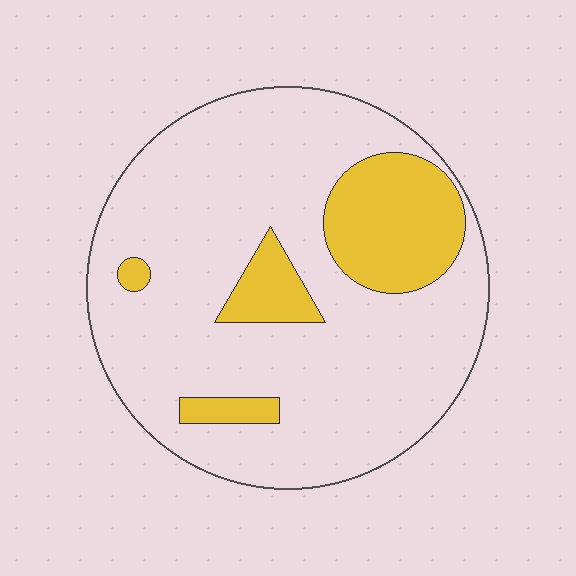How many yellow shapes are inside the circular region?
4.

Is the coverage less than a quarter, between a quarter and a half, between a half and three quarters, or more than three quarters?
Less than a quarter.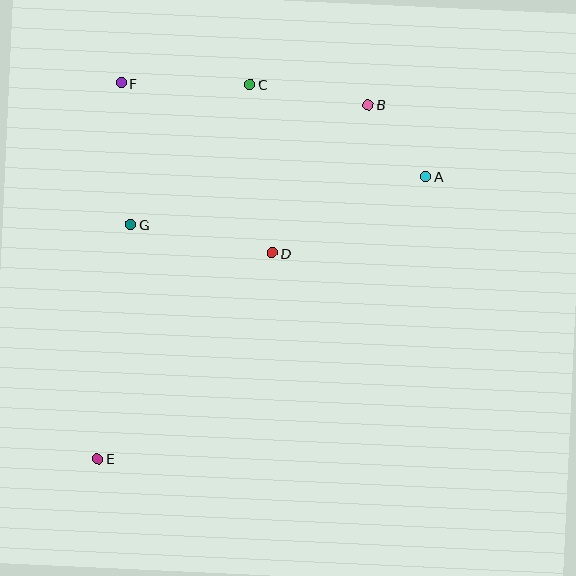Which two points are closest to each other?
Points A and B are closest to each other.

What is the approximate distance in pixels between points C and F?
The distance between C and F is approximately 129 pixels.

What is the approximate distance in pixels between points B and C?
The distance between B and C is approximately 120 pixels.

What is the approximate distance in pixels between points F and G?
The distance between F and G is approximately 142 pixels.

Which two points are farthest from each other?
Points B and E are farthest from each other.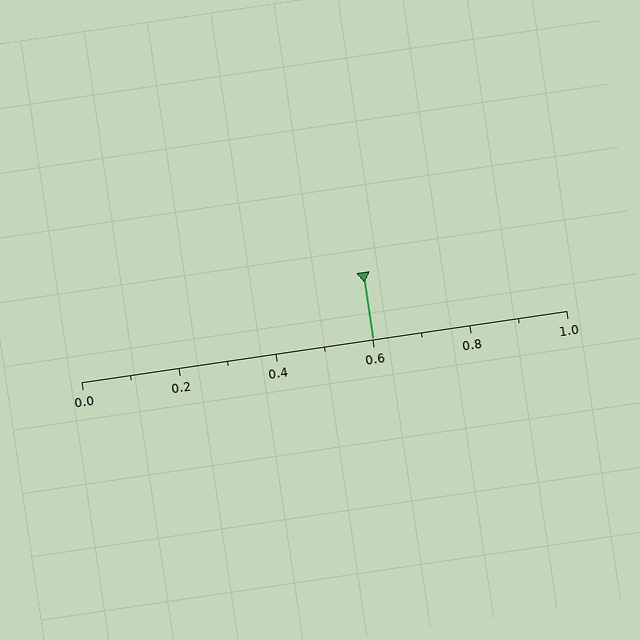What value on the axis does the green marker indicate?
The marker indicates approximately 0.6.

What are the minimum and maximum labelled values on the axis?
The axis runs from 0.0 to 1.0.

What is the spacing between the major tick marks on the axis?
The major ticks are spaced 0.2 apart.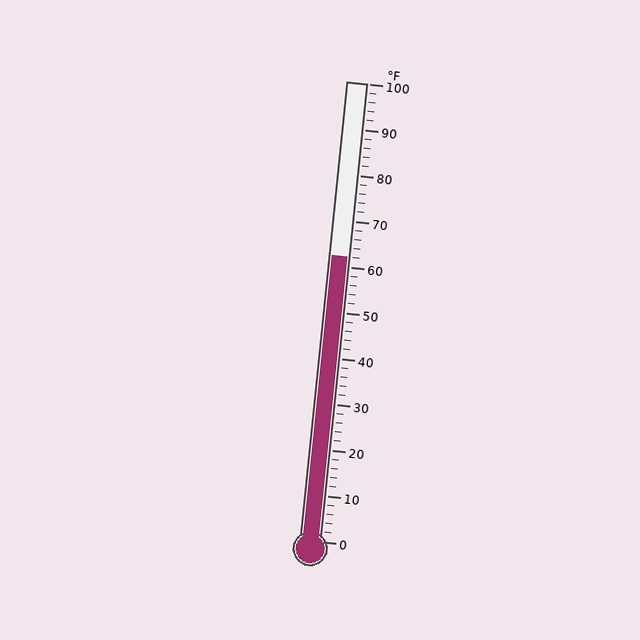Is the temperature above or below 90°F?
The temperature is below 90°F.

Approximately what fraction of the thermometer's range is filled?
The thermometer is filled to approximately 60% of its range.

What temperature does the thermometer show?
The thermometer shows approximately 62°F.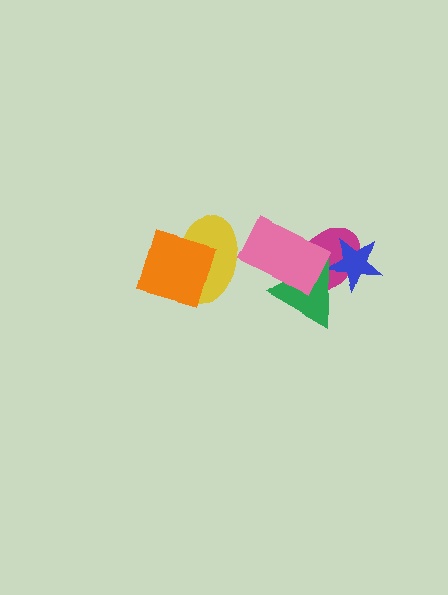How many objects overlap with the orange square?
1 object overlaps with the orange square.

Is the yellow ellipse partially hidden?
Yes, it is partially covered by another shape.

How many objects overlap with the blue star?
2 objects overlap with the blue star.